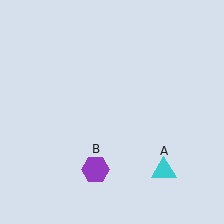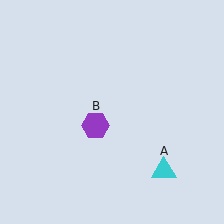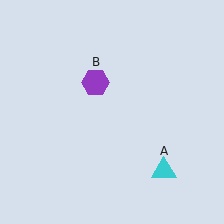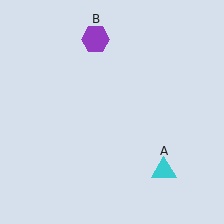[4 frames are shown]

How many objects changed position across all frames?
1 object changed position: purple hexagon (object B).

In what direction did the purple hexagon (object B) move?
The purple hexagon (object B) moved up.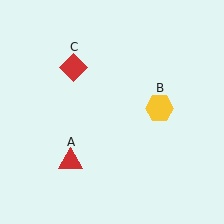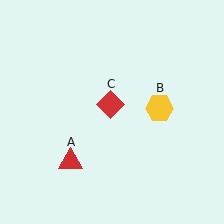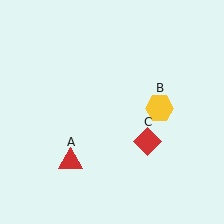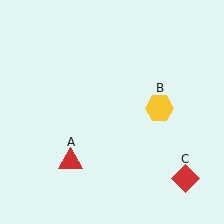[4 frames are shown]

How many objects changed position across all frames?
1 object changed position: red diamond (object C).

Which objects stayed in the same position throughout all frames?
Red triangle (object A) and yellow hexagon (object B) remained stationary.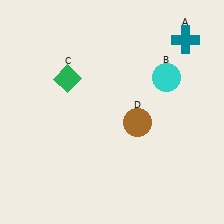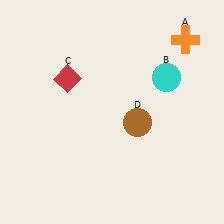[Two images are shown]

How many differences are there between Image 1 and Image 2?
There are 2 differences between the two images.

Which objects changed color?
A changed from teal to orange. C changed from green to red.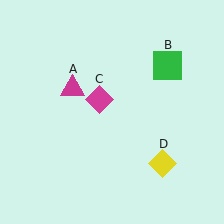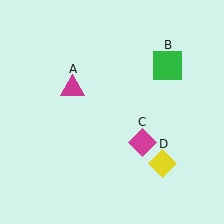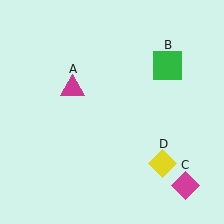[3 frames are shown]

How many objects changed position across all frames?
1 object changed position: magenta diamond (object C).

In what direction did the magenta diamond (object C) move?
The magenta diamond (object C) moved down and to the right.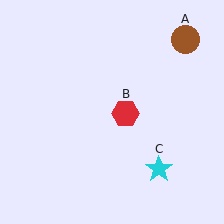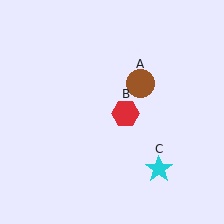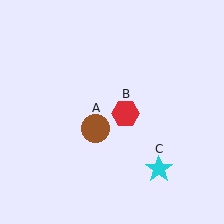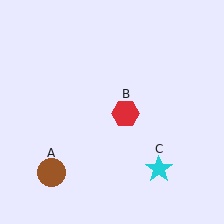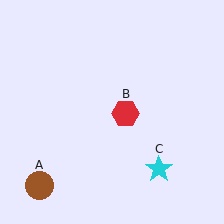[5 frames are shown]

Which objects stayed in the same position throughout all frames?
Red hexagon (object B) and cyan star (object C) remained stationary.